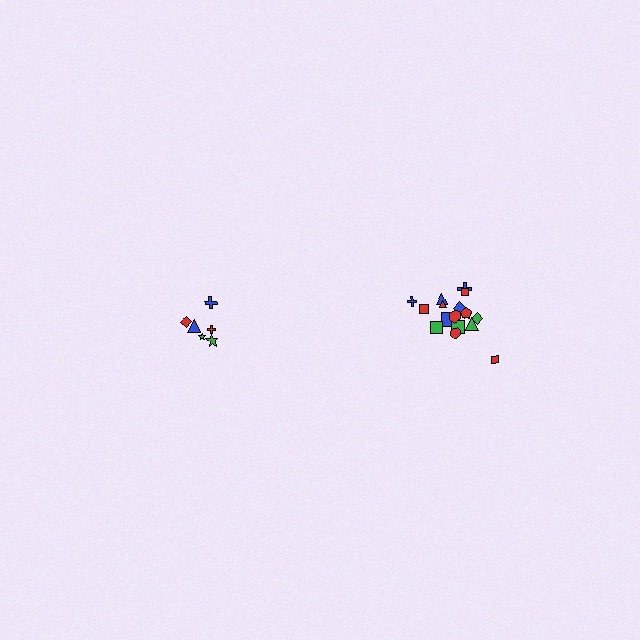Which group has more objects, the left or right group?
The right group.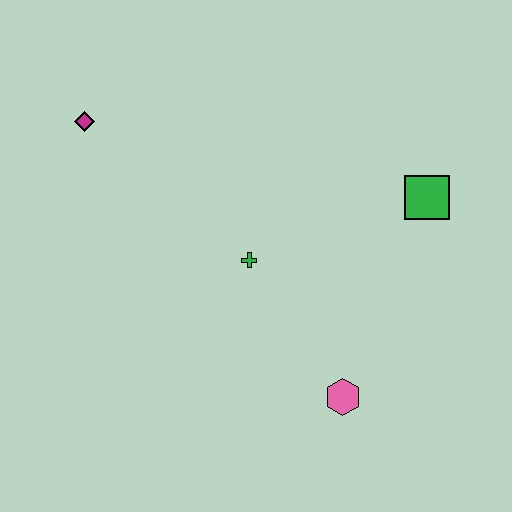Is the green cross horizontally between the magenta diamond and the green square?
Yes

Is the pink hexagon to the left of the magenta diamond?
No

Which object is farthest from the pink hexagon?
The magenta diamond is farthest from the pink hexagon.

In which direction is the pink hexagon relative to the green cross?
The pink hexagon is below the green cross.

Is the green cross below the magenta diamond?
Yes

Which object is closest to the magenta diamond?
The green cross is closest to the magenta diamond.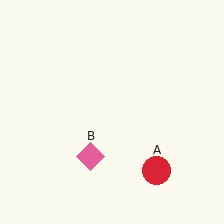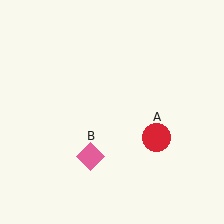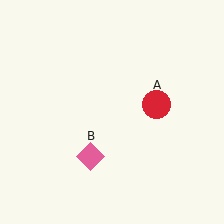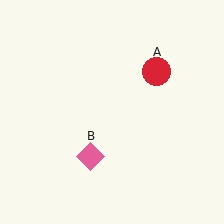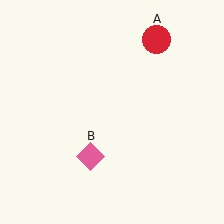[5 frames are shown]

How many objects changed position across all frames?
1 object changed position: red circle (object A).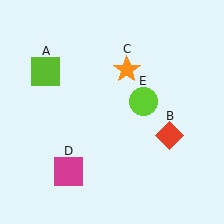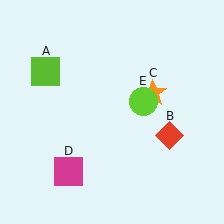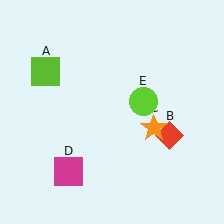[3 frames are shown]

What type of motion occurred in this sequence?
The orange star (object C) rotated clockwise around the center of the scene.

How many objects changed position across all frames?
1 object changed position: orange star (object C).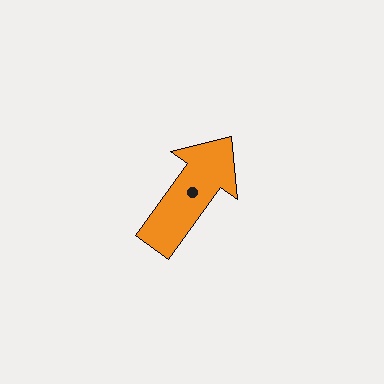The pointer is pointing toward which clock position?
Roughly 1 o'clock.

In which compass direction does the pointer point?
Northeast.